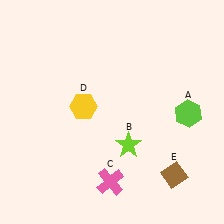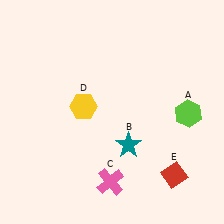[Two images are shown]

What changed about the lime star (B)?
In Image 1, B is lime. In Image 2, it changed to teal.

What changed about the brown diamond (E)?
In Image 1, E is brown. In Image 2, it changed to red.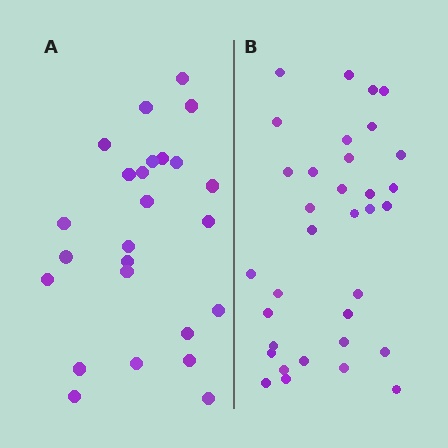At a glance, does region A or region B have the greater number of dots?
Region B (the right region) has more dots.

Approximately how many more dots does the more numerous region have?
Region B has roughly 8 or so more dots than region A.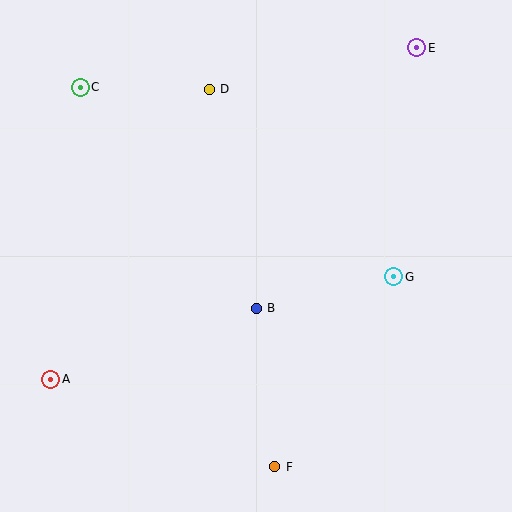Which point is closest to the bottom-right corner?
Point F is closest to the bottom-right corner.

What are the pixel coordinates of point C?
Point C is at (80, 87).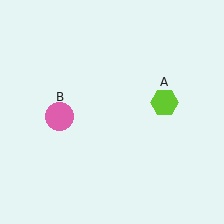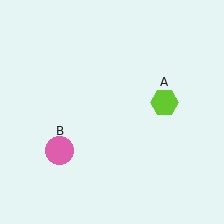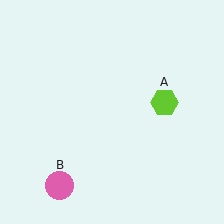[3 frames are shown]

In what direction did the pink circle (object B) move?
The pink circle (object B) moved down.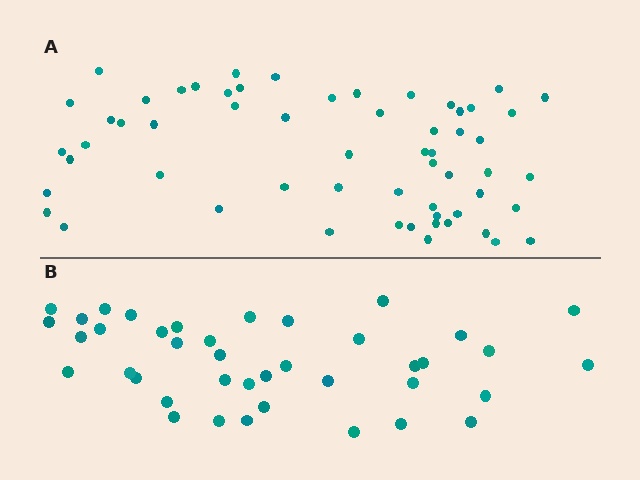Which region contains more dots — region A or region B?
Region A (the top region) has more dots.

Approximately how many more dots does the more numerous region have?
Region A has approximately 20 more dots than region B.